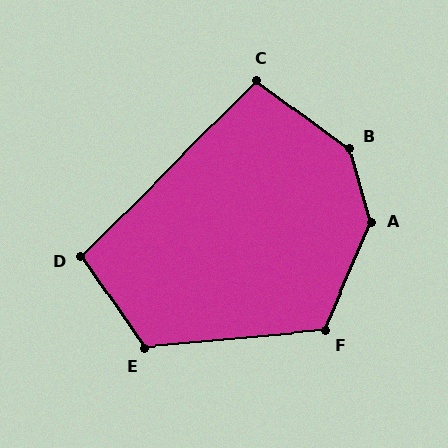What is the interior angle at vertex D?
Approximately 100 degrees (obtuse).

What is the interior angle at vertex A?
Approximately 141 degrees (obtuse).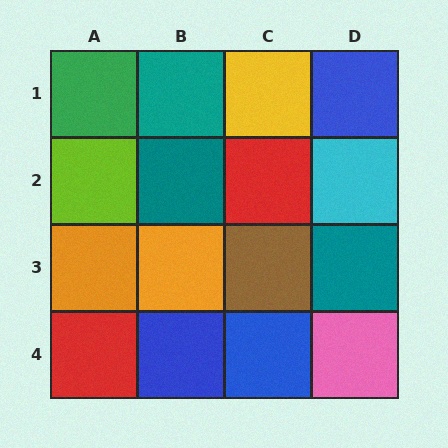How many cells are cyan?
1 cell is cyan.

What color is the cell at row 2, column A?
Lime.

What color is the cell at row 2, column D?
Cyan.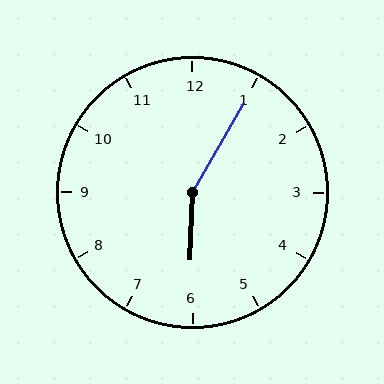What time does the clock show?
6:05.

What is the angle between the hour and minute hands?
Approximately 152 degrees.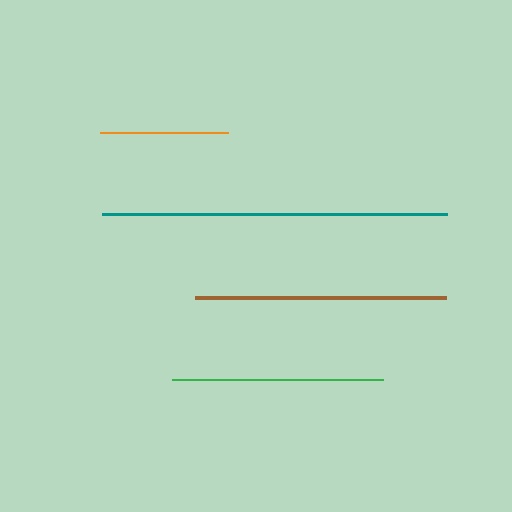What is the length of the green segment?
The green segment is approximately 211 pixels long.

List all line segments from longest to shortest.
From longest to shortest: teal, brown, green, orange.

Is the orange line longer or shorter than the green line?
The green line is longer than the orange line.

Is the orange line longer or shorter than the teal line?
The teal line is longer than the orange line.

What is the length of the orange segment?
The orange segment is approximately 128 pixels long.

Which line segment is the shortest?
The orange line is the shortest at approximately 128 pixels.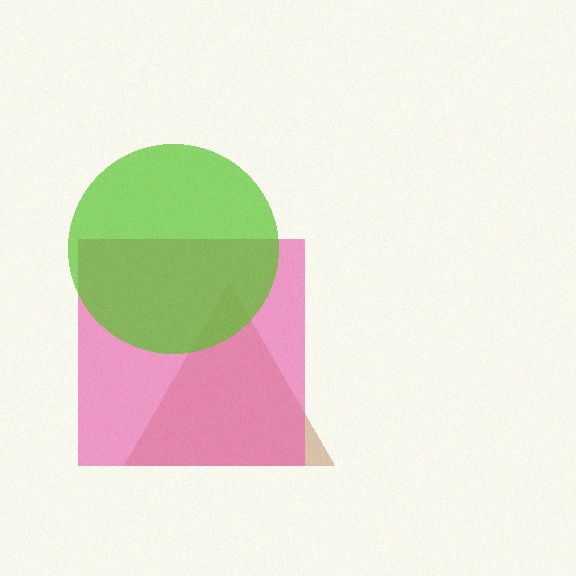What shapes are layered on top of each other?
The layered shapes are: a brown triangle, a pink square, a lime circle.